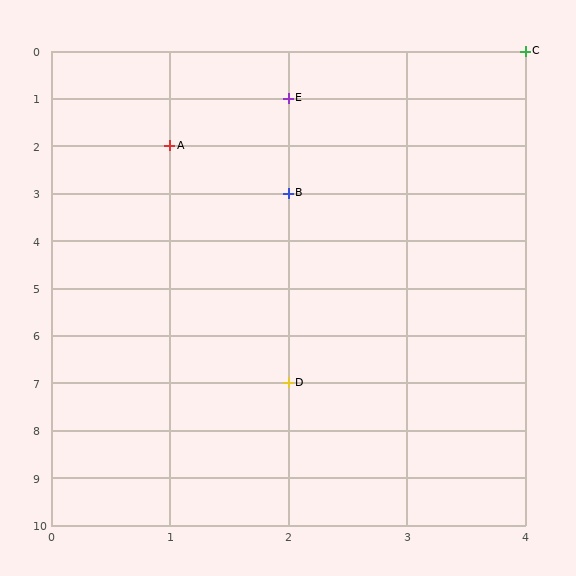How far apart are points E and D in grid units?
Points E and D are 6 rows apart.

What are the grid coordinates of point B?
Point B is at grid coordinates (2, 3).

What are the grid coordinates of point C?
Point C is at grid coordinates (4, 0).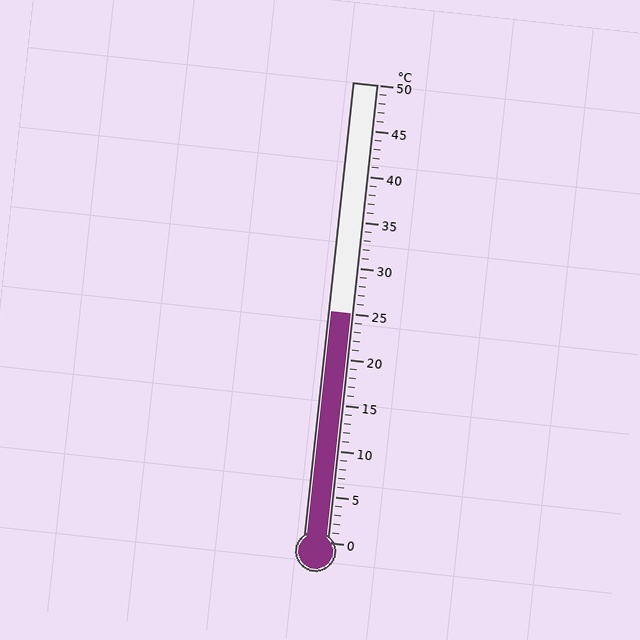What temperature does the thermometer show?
The thermometer shows approximately 25°C.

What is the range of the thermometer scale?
The thermometer scale ranges from 0°C to 50°C.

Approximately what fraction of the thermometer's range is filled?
The thermometer is filled to approximately 50% of its range.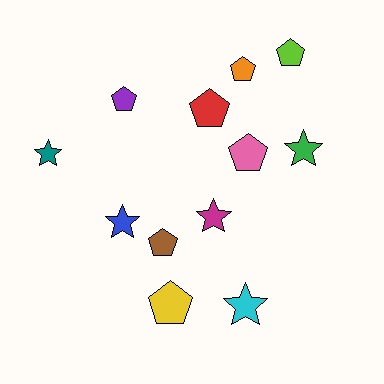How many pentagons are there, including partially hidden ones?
There are 7 pentagons.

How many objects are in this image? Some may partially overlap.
There are 12 objects.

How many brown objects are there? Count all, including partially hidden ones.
There is 1 brown object.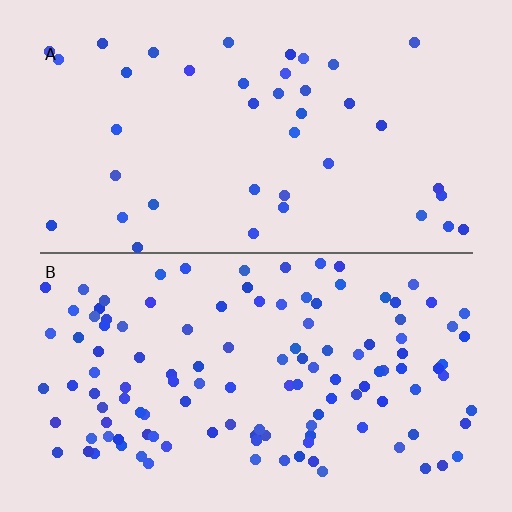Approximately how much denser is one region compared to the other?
Approximately 3.0× — region B over region A.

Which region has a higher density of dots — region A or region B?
B (the bottom).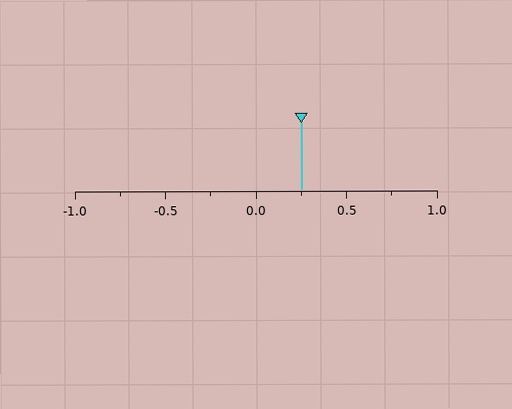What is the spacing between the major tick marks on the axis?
The major ticks are spaced 0.5 apart.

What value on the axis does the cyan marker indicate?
The marker indicates approximately 0.25.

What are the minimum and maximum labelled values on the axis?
The axis runs from -1.0 to 1.0.